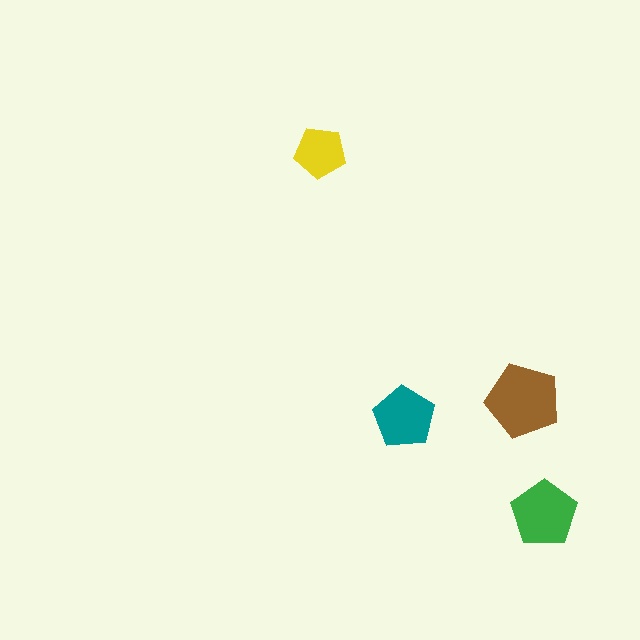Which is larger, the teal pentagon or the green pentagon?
The green one.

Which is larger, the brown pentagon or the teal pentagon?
The brown one.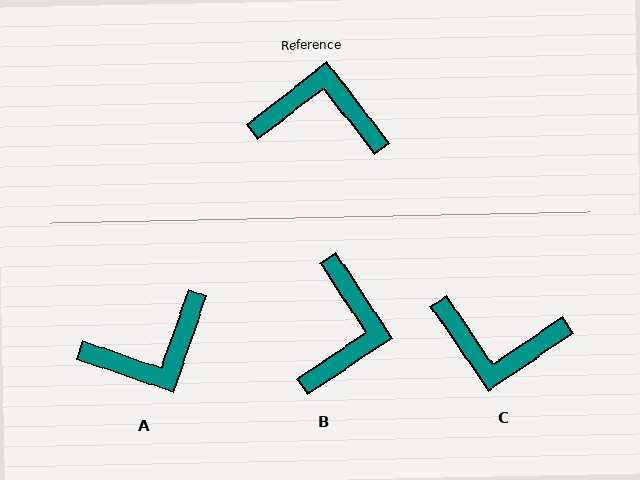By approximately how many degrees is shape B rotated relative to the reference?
Approximately 94 degrees clockwise.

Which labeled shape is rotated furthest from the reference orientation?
C, about 177 degrees away.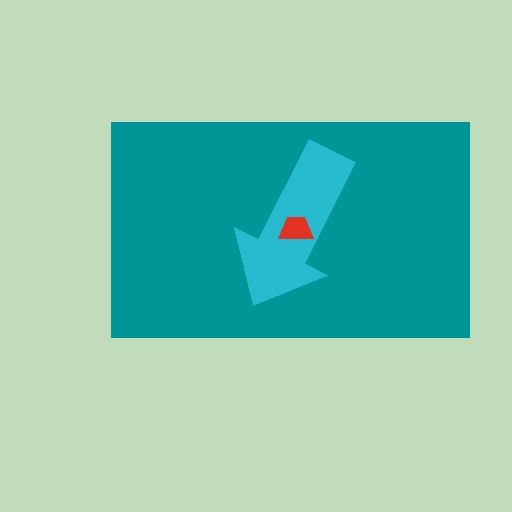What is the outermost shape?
The teal rectangle.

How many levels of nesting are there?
3.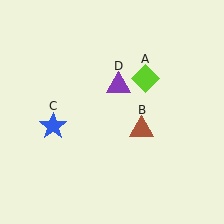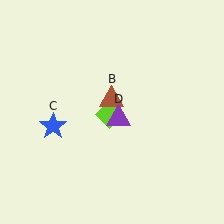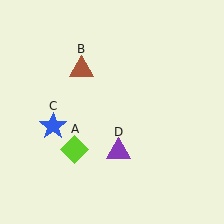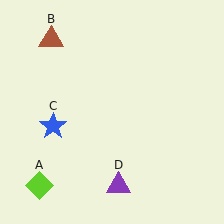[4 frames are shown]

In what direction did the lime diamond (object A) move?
The lime diamond (object A) moved down and to the left.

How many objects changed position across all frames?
3 objects changed position: lime diamond (object A), brown triangle (object B), purple triangle (object D).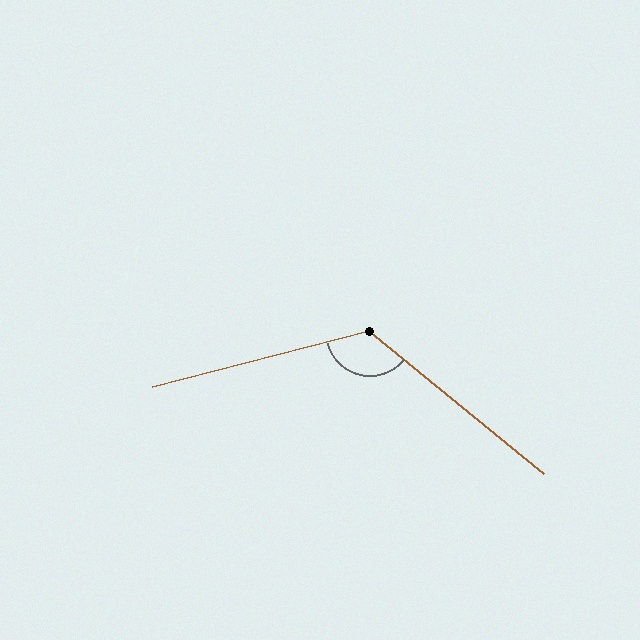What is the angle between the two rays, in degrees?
Approximately 126 degrees.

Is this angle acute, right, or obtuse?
It is obtuse.